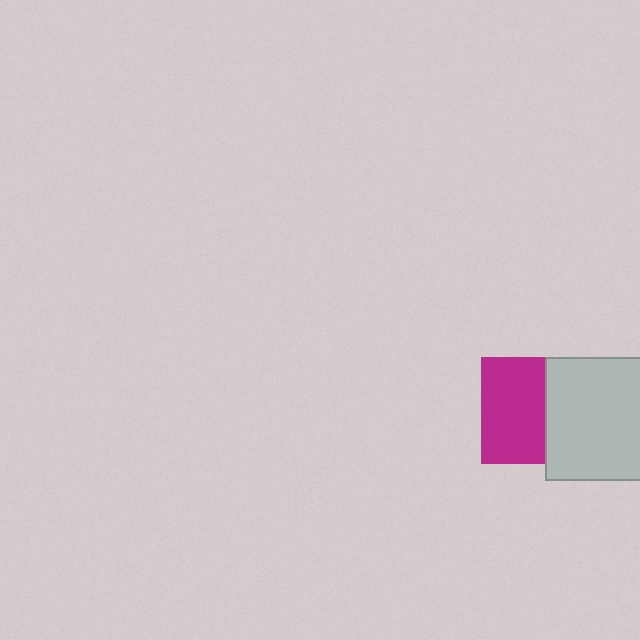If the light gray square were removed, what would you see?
You would see the complete magenta square.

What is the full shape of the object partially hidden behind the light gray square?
The partially hidden object is a magenta square.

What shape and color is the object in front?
The object in front is a light gray square.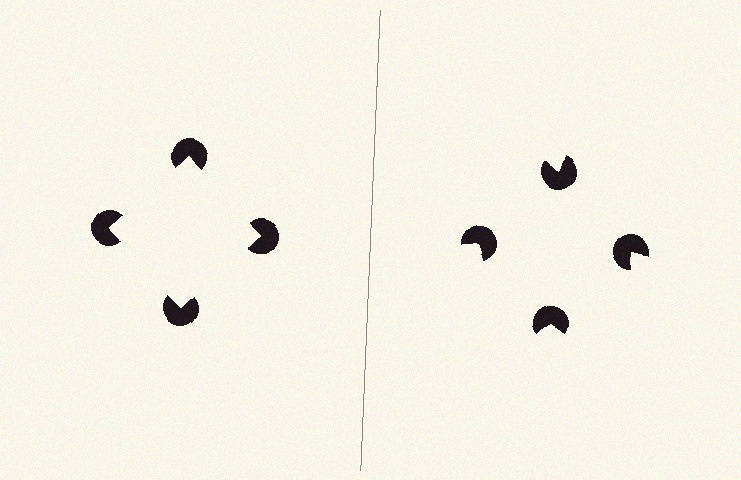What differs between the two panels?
The pac-man discs are positioned identically on both sides; only the wedge orientations differ. On the left they align to a square; on the right they are misaligned.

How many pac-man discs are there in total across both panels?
8 — 4 on each side.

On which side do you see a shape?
An illusory square appears on the left side. On the right side the wedge cuts are rotated, so no coherent shape forms.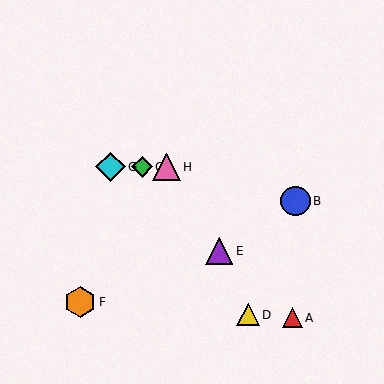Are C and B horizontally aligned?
No, C is at y≈167 and B is at y≈201.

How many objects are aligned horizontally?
3 objects (C, G, H) are aligned horizontally.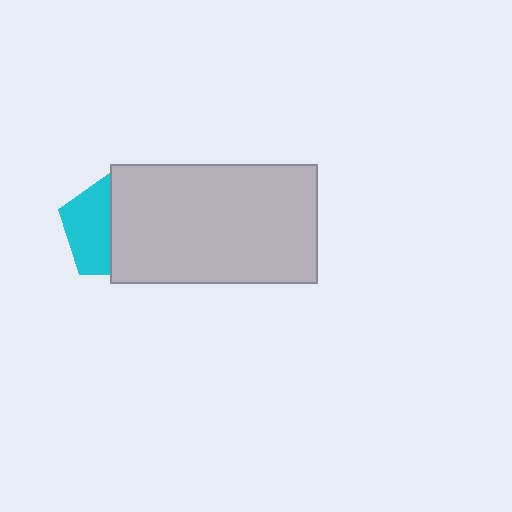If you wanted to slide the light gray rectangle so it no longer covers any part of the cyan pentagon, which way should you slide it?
Slide it right — that is the most direct way to separate the two shapes.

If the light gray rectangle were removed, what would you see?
You would see the complete cyan pentagon.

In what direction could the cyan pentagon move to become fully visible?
The cyan pentagon could move left. That would shift it out from behind the light gray rectangle entirely.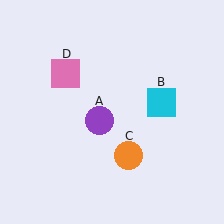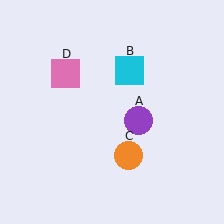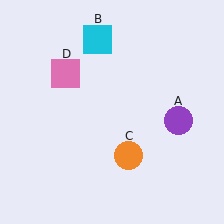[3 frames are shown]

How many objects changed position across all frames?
2 objects changed position: purple circle (object A), cyan square (object B).